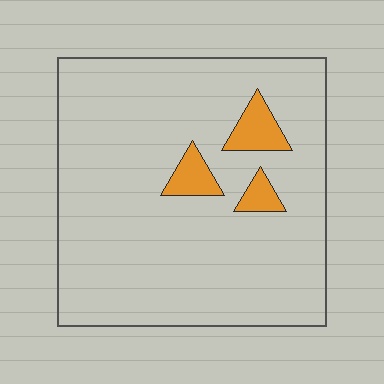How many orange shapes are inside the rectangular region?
3.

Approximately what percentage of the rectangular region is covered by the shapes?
Approximately 5%.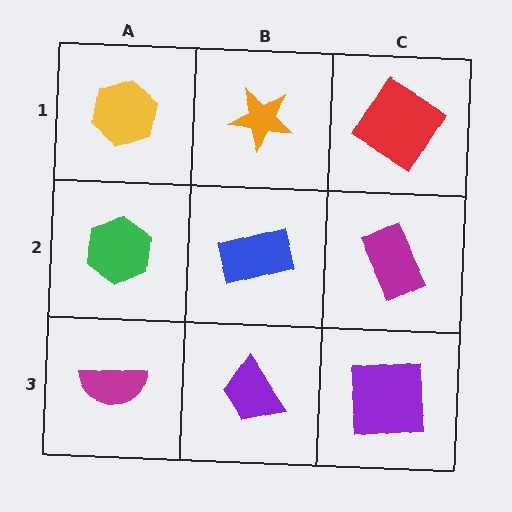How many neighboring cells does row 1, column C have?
2.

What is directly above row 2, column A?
A yellow hexagon.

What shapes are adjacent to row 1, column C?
A magenta rectangle (row 2, column C), an orange star (row 1, column B).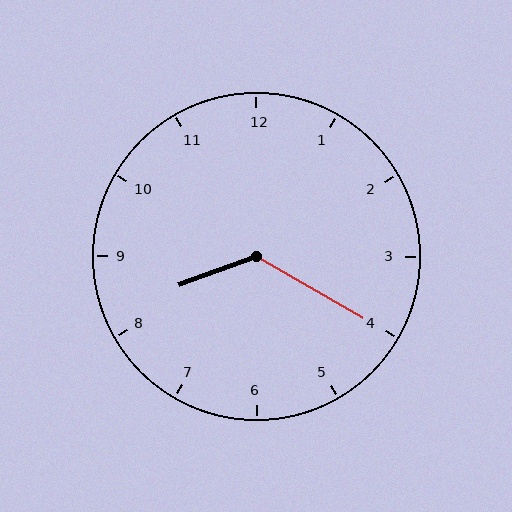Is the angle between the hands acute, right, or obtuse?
It is obtuse.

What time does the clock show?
8:20.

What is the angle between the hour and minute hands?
Approximately 130 degrees.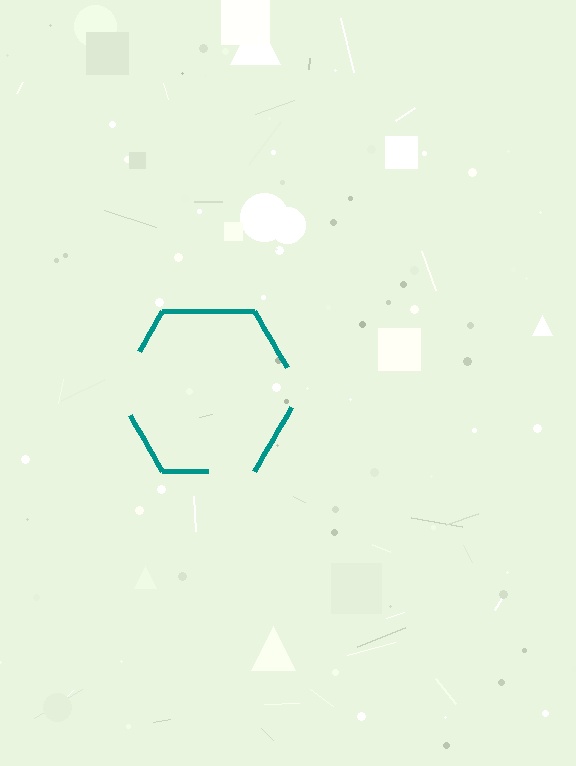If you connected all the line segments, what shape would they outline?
They would outline a hexagon.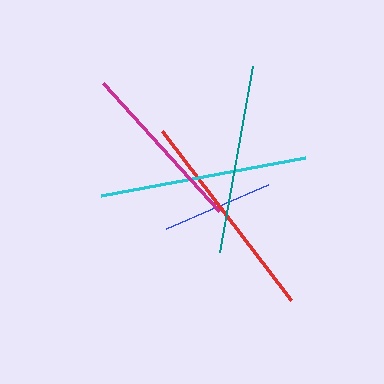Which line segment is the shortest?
The blue line is the shortest at approximately 111 pixels.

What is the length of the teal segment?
The teal segment is approximately 189 pixels long.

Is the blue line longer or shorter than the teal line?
The teal line is longer than the blue line.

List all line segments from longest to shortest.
From longest to shortest: red, cyan, teal, magenta, blue.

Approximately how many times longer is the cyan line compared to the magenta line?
The cyan line is approximately 1.2 times the length of the magenta line.